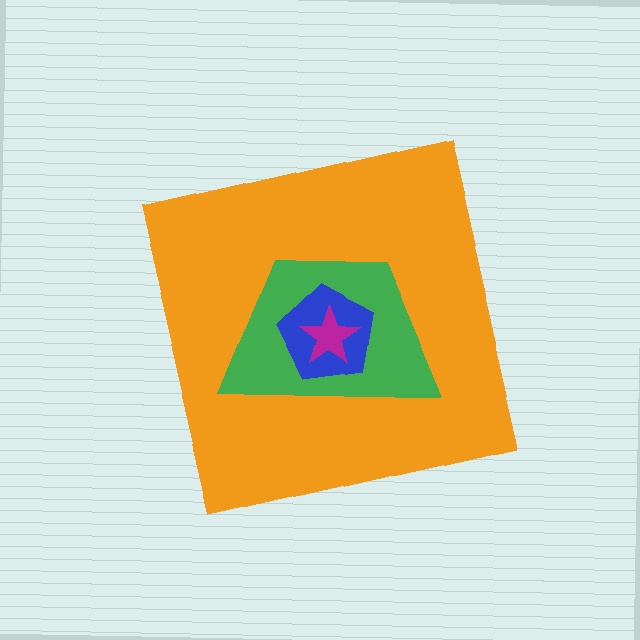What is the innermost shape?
The magenta star.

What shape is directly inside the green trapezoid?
The blue pentagon.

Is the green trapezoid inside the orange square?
Yes.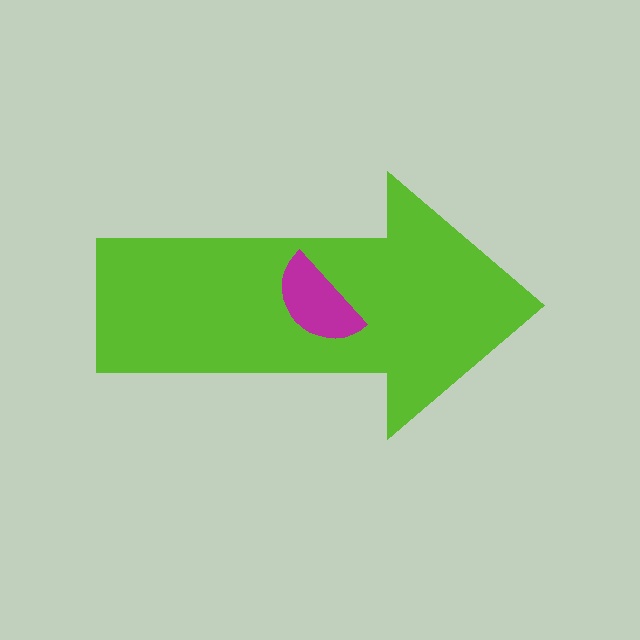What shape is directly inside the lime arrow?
The magenta semicircle.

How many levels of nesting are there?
2.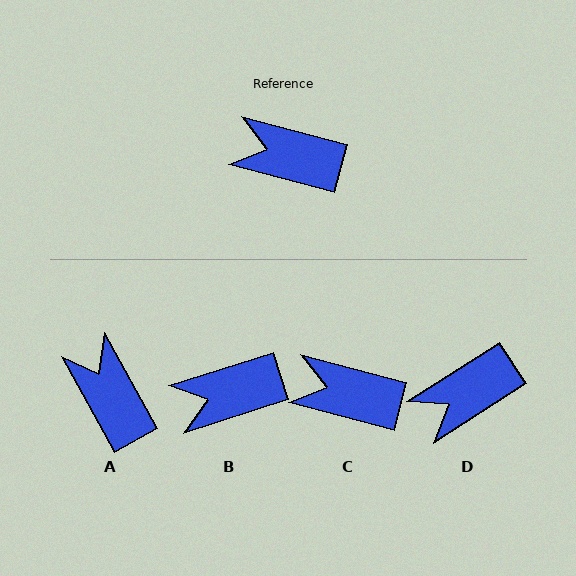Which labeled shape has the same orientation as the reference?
C.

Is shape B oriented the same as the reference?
No, it is off by about 32 degrees.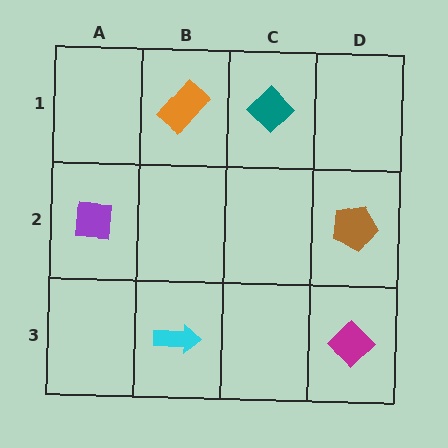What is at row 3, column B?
A cyan arrow.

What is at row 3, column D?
A magenta diamond.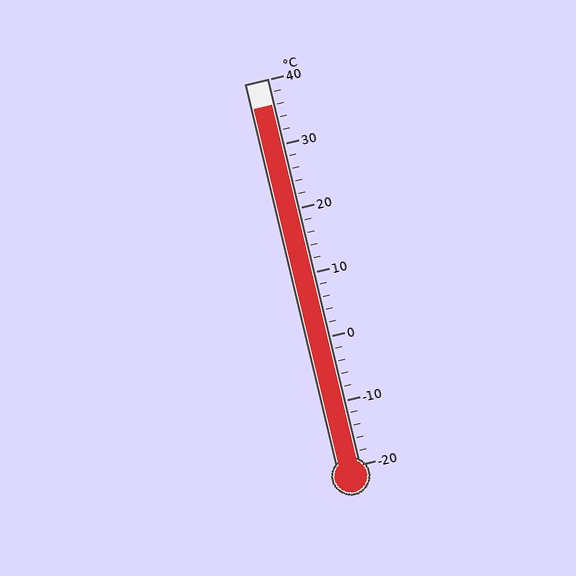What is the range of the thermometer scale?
The thermometer scale ranges from -20°C to 40°C.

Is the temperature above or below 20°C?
The temperature is above 20°C.